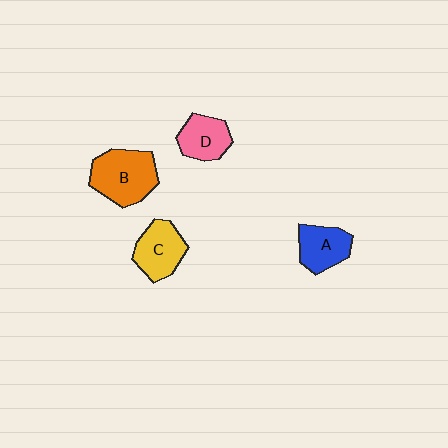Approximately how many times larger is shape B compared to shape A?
Approximately 1.5 times.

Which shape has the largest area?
Shape B (orange).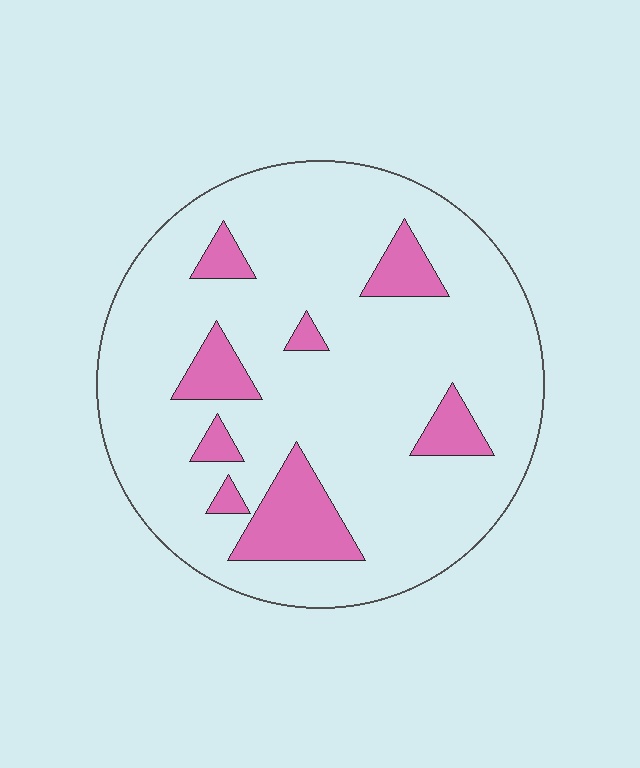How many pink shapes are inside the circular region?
8.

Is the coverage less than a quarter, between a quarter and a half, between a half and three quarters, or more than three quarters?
Less than a quarter.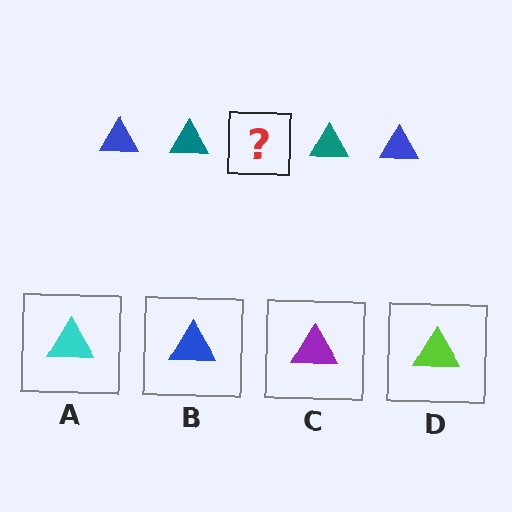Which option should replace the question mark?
Option B.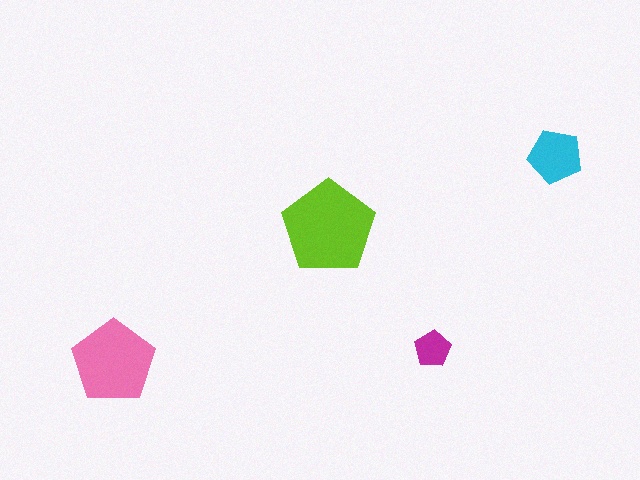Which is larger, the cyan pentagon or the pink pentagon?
The pink one.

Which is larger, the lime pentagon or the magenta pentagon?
The lime one.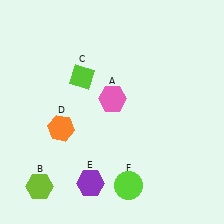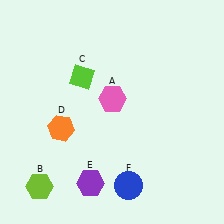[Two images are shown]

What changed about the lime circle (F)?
In Image 1, F is lime. In Image 2, it changed to blue.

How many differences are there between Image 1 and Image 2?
There is 1 difference between the two images.